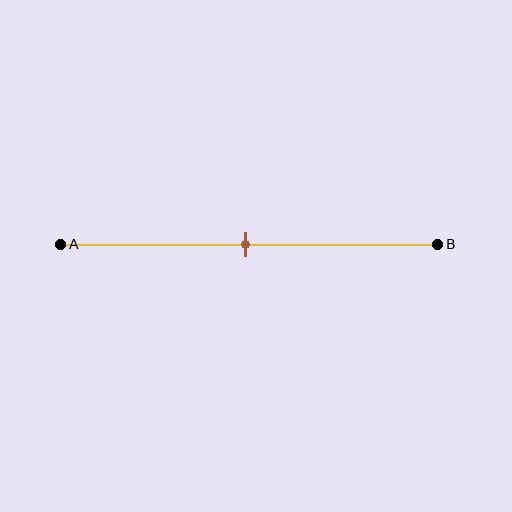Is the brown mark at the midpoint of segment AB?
Yes, the mark is approximately at the midpoint.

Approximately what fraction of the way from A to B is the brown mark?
The brown mark is approximately 50% of the way from A to B.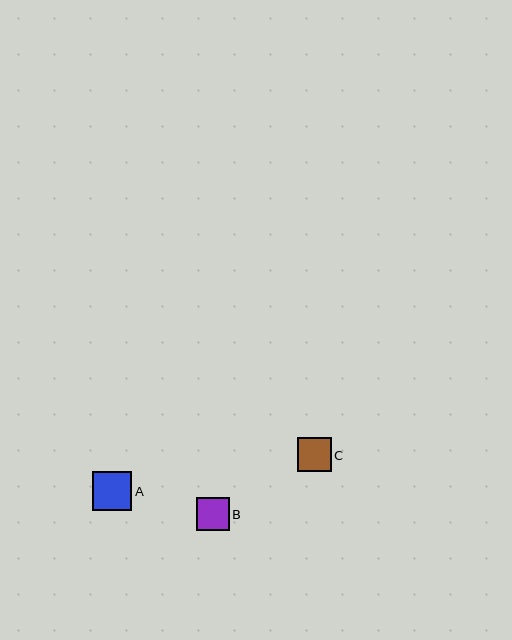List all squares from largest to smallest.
From largest to smallest: A, C, B.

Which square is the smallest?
Square B is the smallest with a size of approximately 33 pixels.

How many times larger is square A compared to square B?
Square A is approximately 1.2 times the size of square B.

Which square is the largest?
Square A is the largest with a size of approximately 39 pixels.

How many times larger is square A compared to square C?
Square A is approximately 1.2 times the size of square C.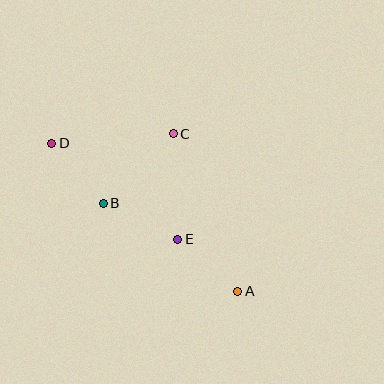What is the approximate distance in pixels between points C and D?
The distance between C and D is approximately 122 pixels.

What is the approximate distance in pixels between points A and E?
The distance between A and E is approximately 79 pixels.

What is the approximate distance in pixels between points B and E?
The distance between B and E is approximately 83 pixels.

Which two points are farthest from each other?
Points A and D are farthest from each other.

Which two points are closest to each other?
Points B and D are closest to each other.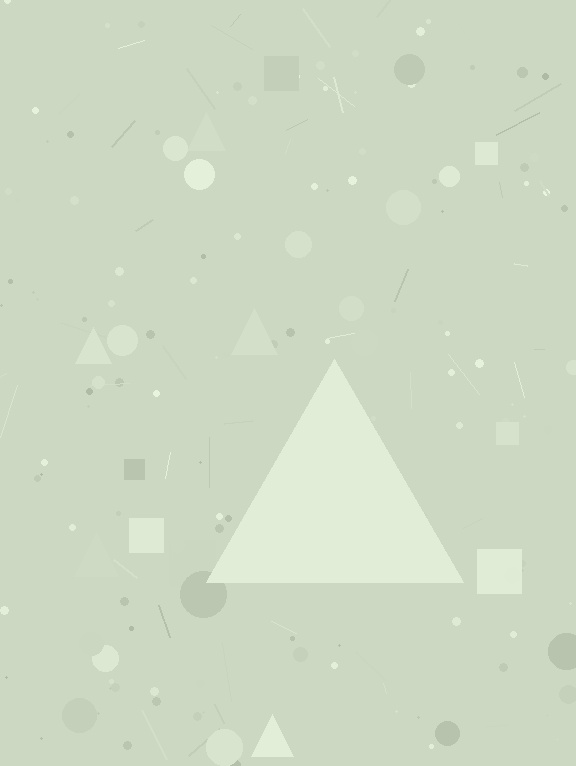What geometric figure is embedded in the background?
A triangle is embedded in the background.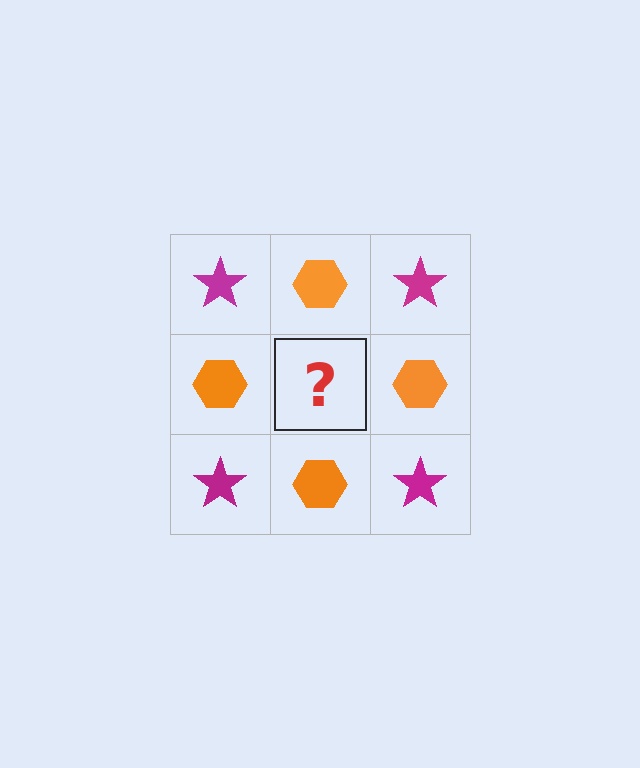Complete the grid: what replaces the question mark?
The question mark should be replaced with a magenta star.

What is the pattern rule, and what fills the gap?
The rule is that it alternates magenta star and orange hexagon in a checkerboard pattern. The gap should be filled with a magenta star.